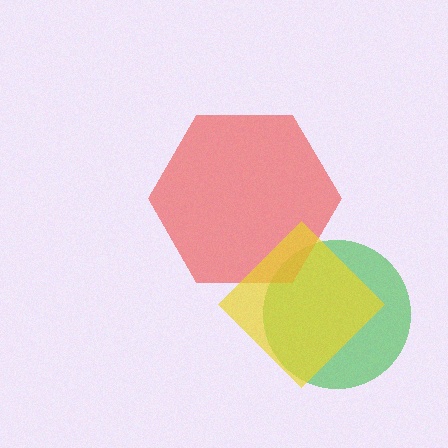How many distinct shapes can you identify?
There are 3 distinct shapes: a green circle, a red hexagon, a yellow diamond.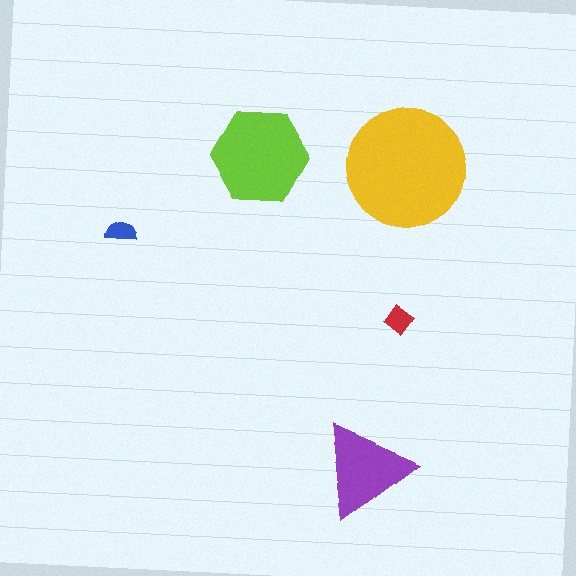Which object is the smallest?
The blue semicircle.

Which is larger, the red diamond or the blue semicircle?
The red diamond.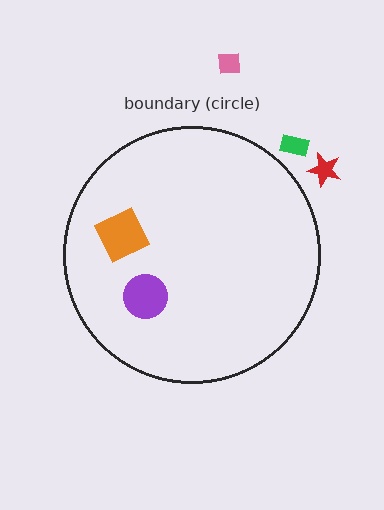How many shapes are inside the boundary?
2 inside, 3 outside.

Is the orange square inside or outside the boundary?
Inside.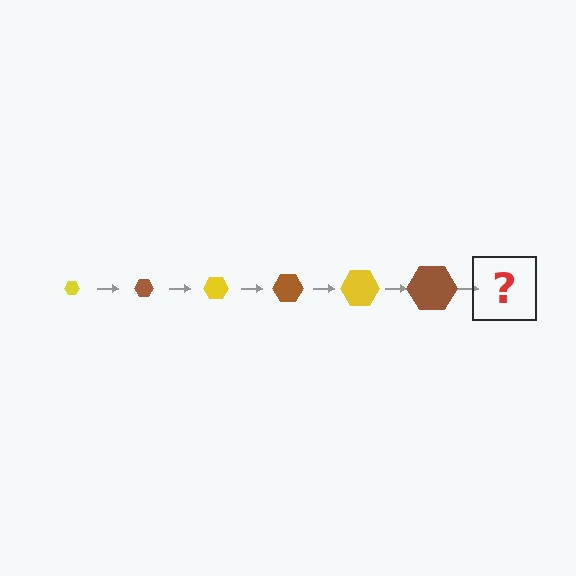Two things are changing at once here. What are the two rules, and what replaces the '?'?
The two rules are that the hexagon grows larger each step and the color cycles through yellow and brown. The '?' should be a yellow hexagon, larger than the previous one.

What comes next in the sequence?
The next element should be a yellow hexagon, larger than the previous one.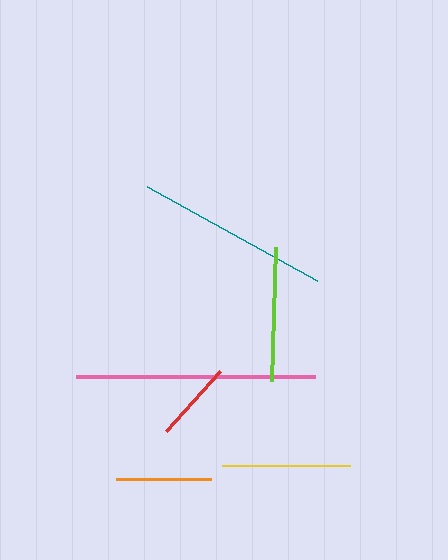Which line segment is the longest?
The pink line is the longest at approximately 238 pixels.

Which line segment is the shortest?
The red line is the shortest at approximately 81 pixels.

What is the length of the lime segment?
The lime segment is approximately 133 pixels long.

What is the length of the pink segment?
The pink segment is approximately 238 pixels long.